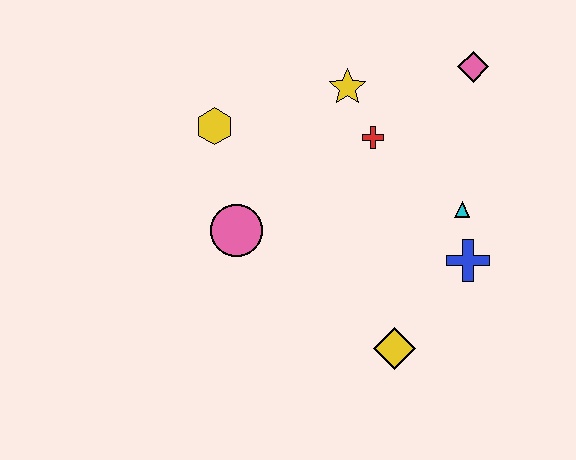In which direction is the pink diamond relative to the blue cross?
The pink diamond is above the blue cross.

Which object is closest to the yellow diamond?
The blue cross is closest to the yellow diamond.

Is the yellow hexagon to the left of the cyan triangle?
Yes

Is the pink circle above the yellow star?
No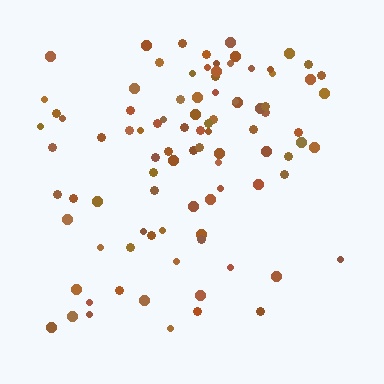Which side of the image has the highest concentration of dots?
The top.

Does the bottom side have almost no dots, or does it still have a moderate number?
Still a moderate number, just noticeably fewer than the top.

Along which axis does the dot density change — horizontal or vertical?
Vertical.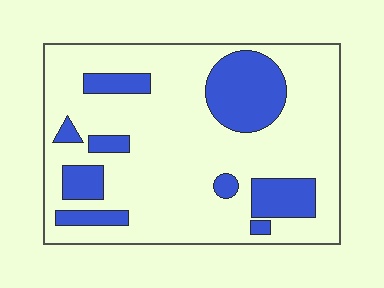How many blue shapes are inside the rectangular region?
9.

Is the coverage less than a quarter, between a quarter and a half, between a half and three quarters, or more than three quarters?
Less than a quarter.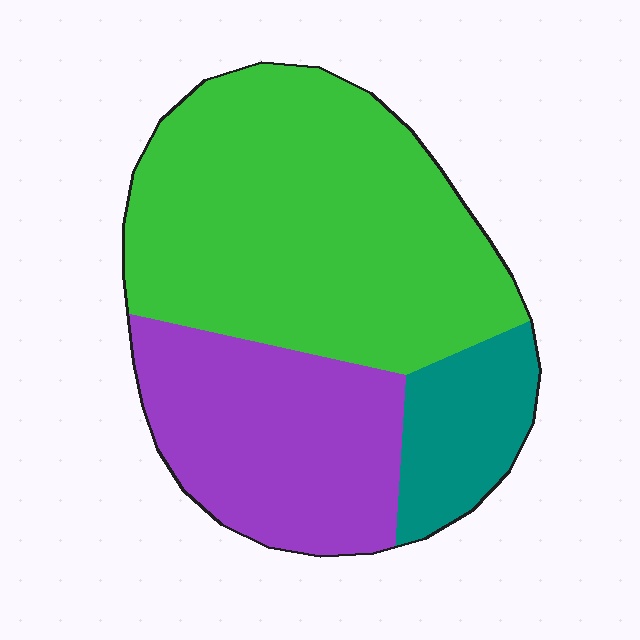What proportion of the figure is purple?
Purple takes up about one third (1/3) of the figure.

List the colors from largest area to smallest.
From largest to smallest: green, purple, teal.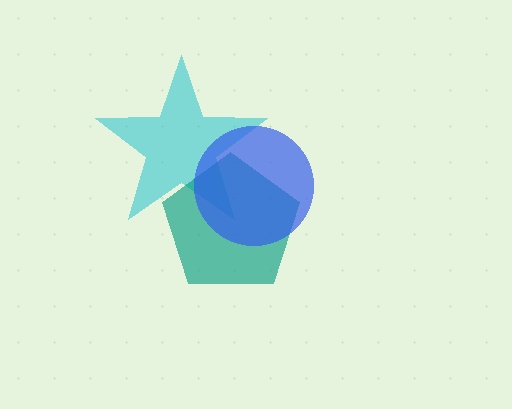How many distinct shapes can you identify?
There are 3 distinct shapes: a cyan star, a teal pentagon, a blue circle.